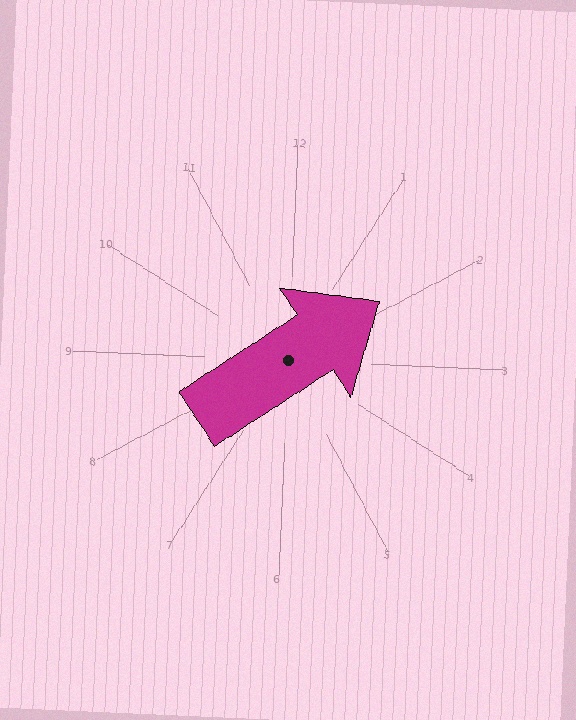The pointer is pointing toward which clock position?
Roughly 2 o'clock.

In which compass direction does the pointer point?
Northeast.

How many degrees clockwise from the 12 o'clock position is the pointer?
Approximately 55 degrees.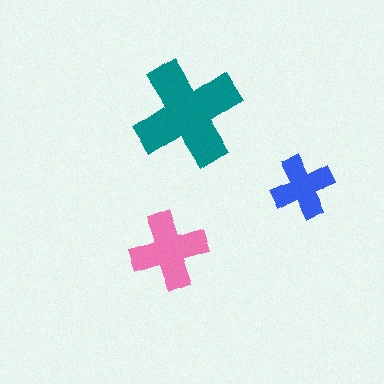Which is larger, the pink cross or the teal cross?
The teal one.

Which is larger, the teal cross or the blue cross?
The teal one.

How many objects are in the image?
There are 3 objects in the image.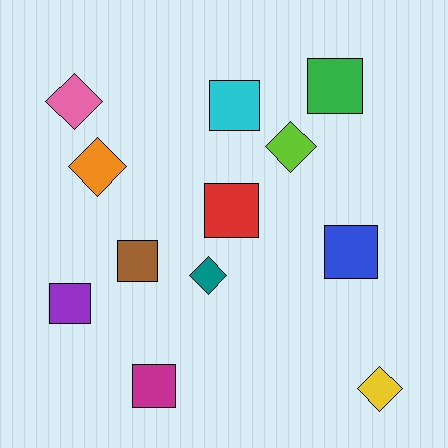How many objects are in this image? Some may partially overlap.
There are 12 objects.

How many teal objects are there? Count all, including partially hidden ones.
There is 1 teal object.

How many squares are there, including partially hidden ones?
There are 7 squares.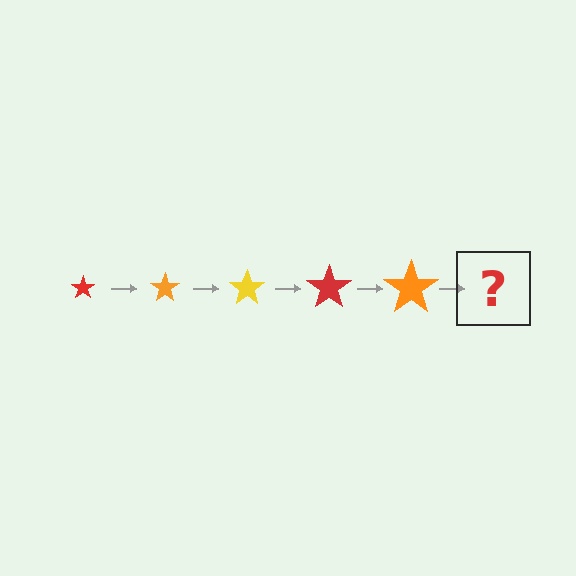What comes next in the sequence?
The next element should be a yellow star, larger than the previous one.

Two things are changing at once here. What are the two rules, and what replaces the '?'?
The two rules are that the star grows larger each step and the color cycles through red, orange, and yellow. The '?' should be a yellow star, larger than the previous one.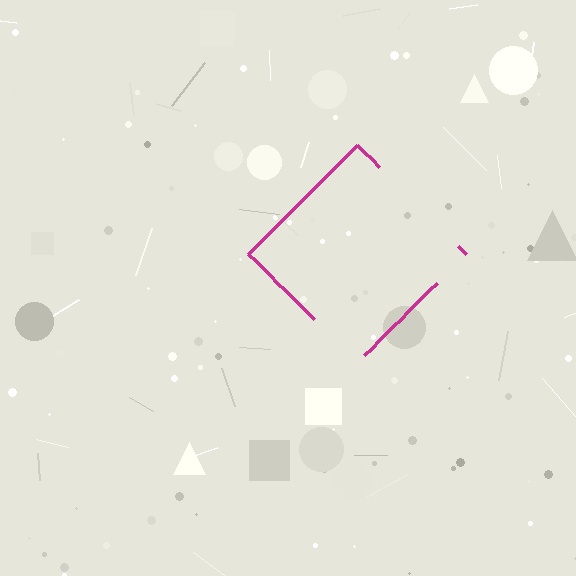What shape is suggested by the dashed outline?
The dashed outline suggests a diamond.